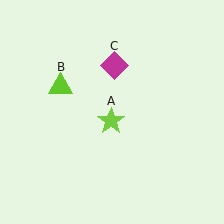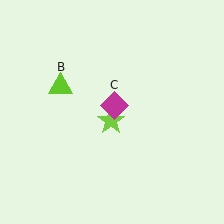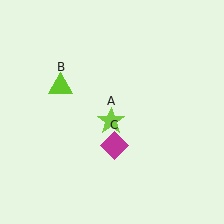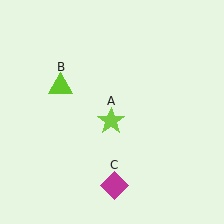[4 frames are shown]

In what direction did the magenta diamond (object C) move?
The magenta diamond (object C) moved down.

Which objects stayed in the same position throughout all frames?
Lime star (object A) and lime triangle (object B) remained stationary.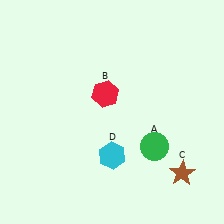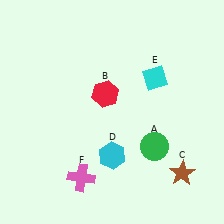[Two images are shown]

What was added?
A cyan diamond (E), a pink cross (F) were added in Image 2.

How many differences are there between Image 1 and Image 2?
There are 2 differences between the two images.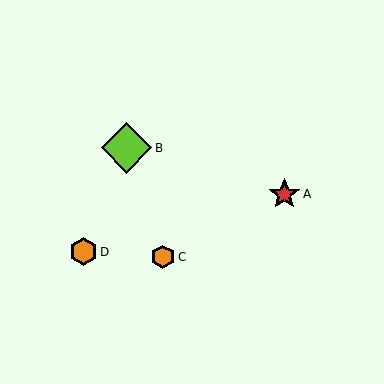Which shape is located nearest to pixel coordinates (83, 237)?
The orange hexagon (labeled D) at (83, 252) is nearest to that location.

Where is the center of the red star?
The center of the red star is at (284, 194).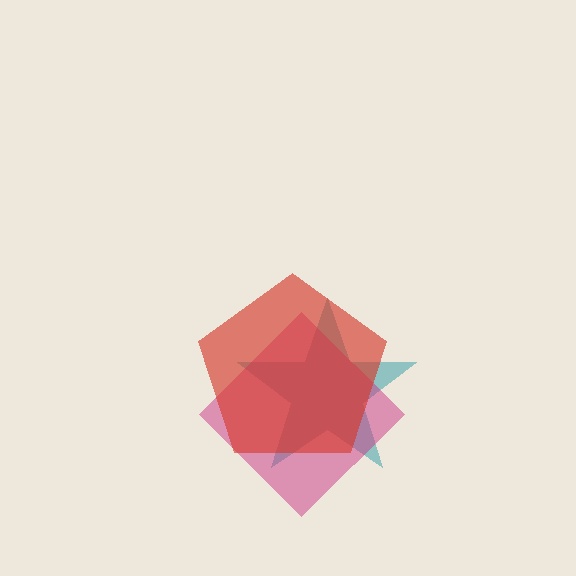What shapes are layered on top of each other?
The layered shapes are: a teal star, a magenta diamond, a red pentagon.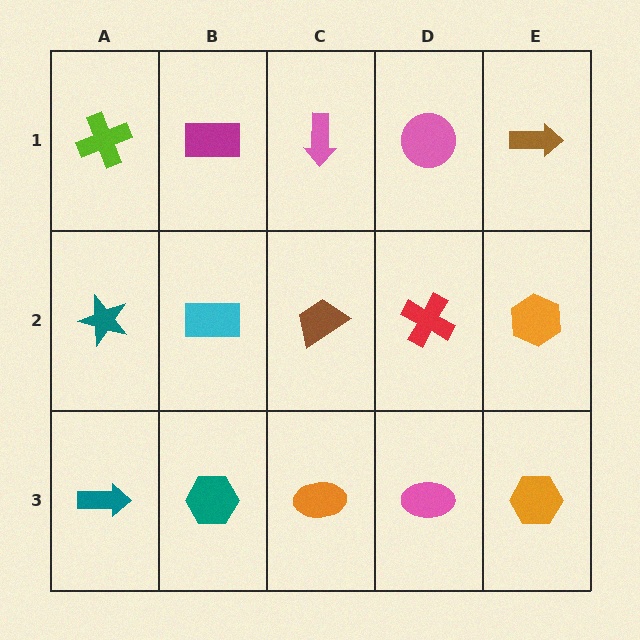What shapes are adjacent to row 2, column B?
A magenta rectangle (row 1, column B), a teal hexagon (row 3, column B), a teal star (row 2, column A), a brown trapezoid (row 2, column C).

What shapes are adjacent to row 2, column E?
A brown arrow (row 1, column E), an orange hexagon (row 3, column E), a red cross (row 2, column D).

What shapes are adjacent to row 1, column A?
A teal star (row 2, column A), a magenta rectangle (row 1, column B).